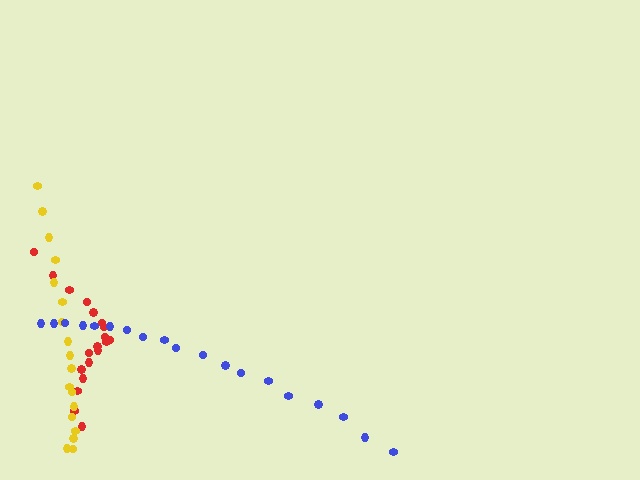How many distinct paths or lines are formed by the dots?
There are 3 distinct paths.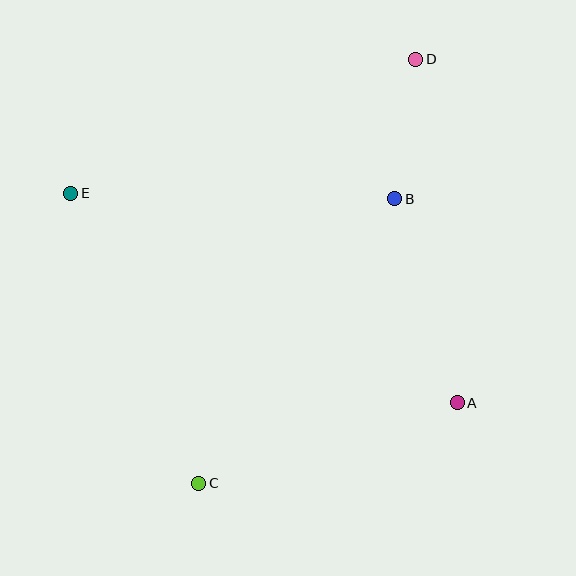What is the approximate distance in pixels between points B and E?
The distance between B and E is approximately 324 pixels.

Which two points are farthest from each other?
Points C and D are farthest from each other.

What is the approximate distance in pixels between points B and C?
The distance between B and C is approximately 345 pixels.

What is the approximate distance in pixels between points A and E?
The distance between A and E is approximately 440 pixels.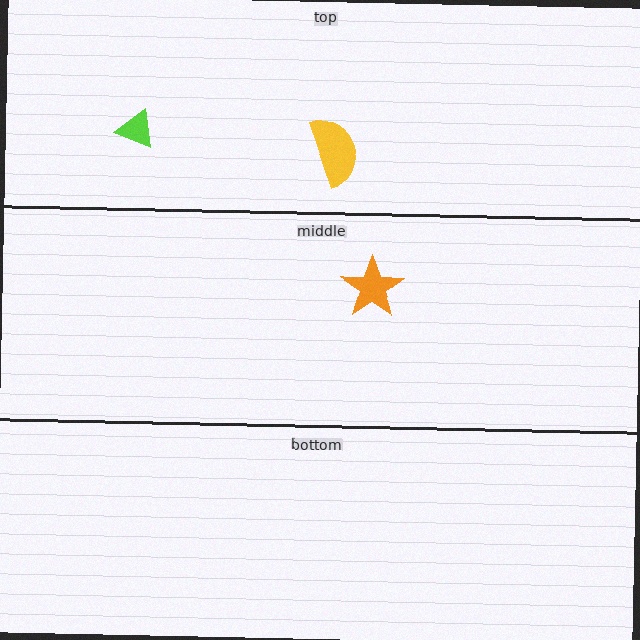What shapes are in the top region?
The yellow semicircle, the lime triangle.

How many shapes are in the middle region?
1.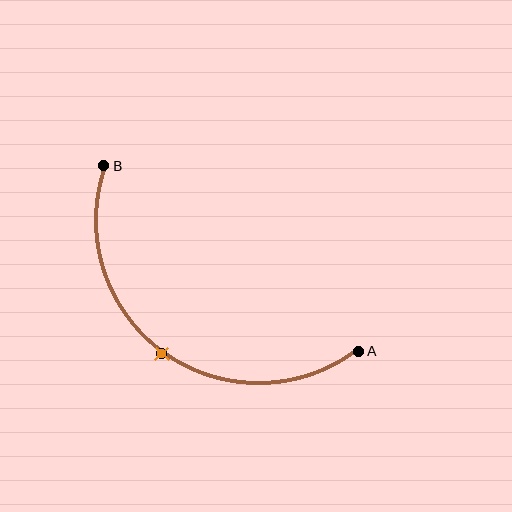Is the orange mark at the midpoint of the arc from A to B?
Yes. The orange mark lies on the arc at equal arc-length from both A and B — it is the arc midpoint.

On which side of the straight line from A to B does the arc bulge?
The arc bulges below and to the left of the straight line connecting A and B.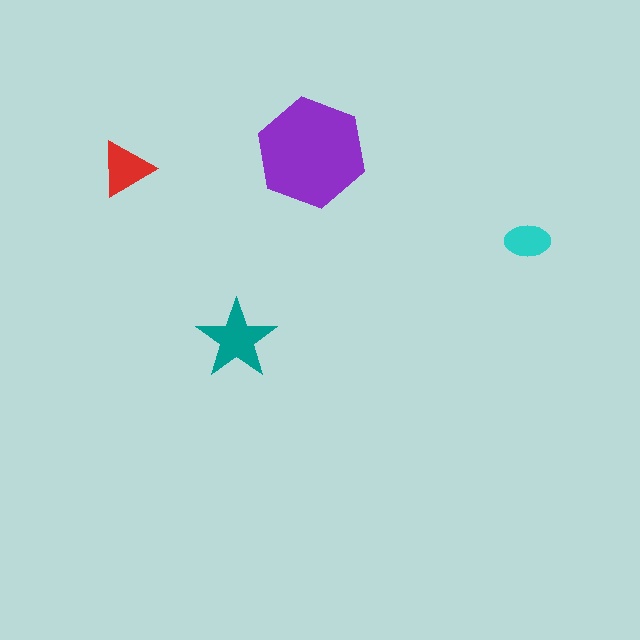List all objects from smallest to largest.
The cyan ellipse, the red triangle, the teal star, the purple hexagon.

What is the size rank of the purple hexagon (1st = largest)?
1st.